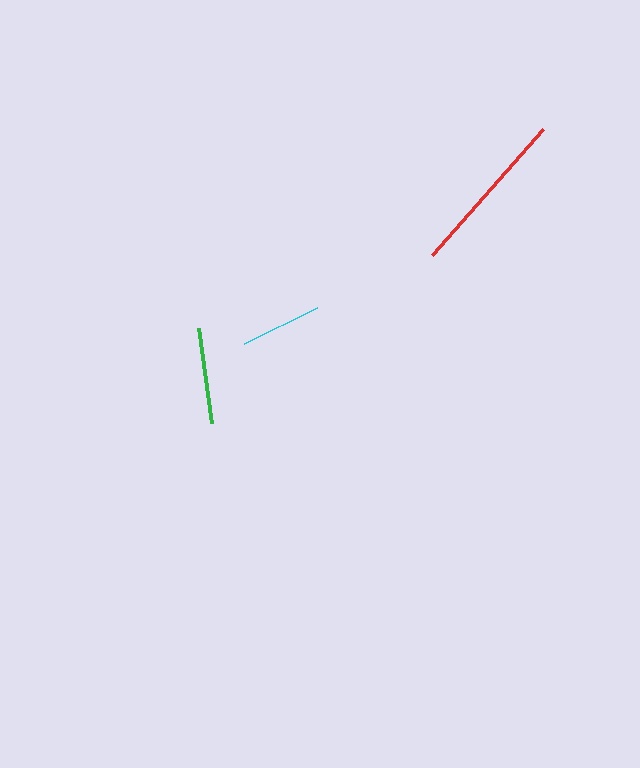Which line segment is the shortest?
The cyan line is the shortest at approximately 82 pixels.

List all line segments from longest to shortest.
From longest to shortest: red, green, cyan.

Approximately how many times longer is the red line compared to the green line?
The red line is approximately 1.7 times the length of the green line.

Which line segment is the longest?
The red line is the longest at approximately 168 pixels.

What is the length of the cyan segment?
The cyan segment is approximately 82 pixels long.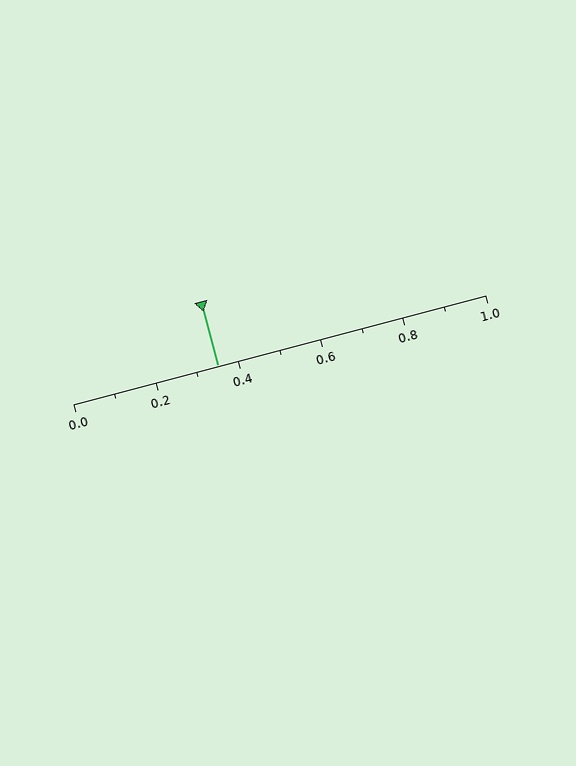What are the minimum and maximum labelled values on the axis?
The axis runs from 0.0 to 1.0.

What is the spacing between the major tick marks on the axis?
The major ticks are spaced 0.2 apart.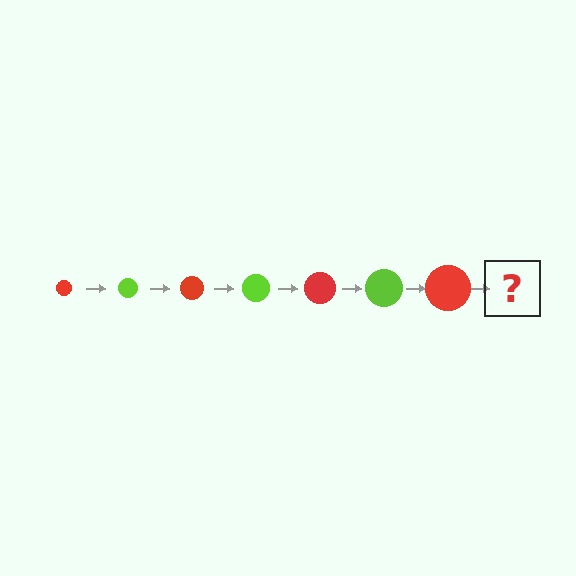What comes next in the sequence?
The next element should be a lime circle, larger than the previous one.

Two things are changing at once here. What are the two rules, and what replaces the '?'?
The two rules are that the circle grows larger each step and the color cycles through red and lime. The '?' should be a lime circle, larger than the previous one.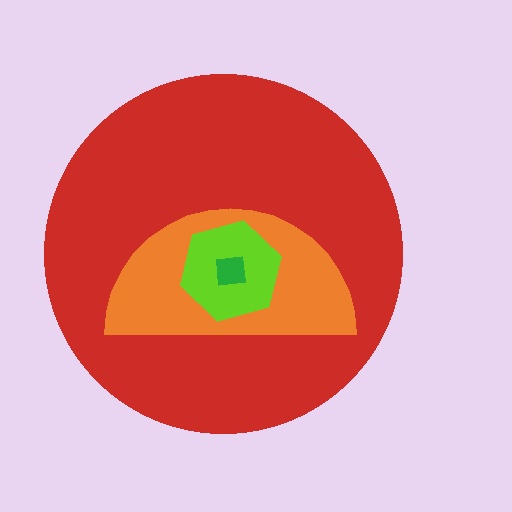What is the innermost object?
The green square.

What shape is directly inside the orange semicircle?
The lime hexagon.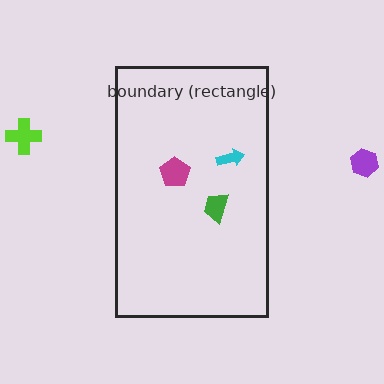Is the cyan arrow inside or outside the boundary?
Inside.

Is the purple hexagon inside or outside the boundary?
Outside.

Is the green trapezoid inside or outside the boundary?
Inside.